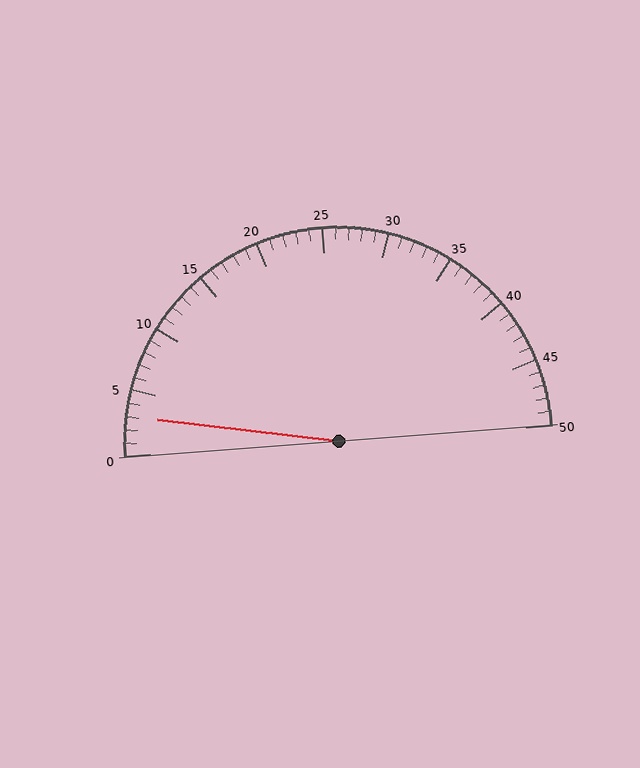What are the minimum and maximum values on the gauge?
The gauge ranges from 0 to 50.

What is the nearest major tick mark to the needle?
The nearest major tick mark is 5.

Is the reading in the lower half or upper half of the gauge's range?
The reading is in the lower half of the range (0 to 50).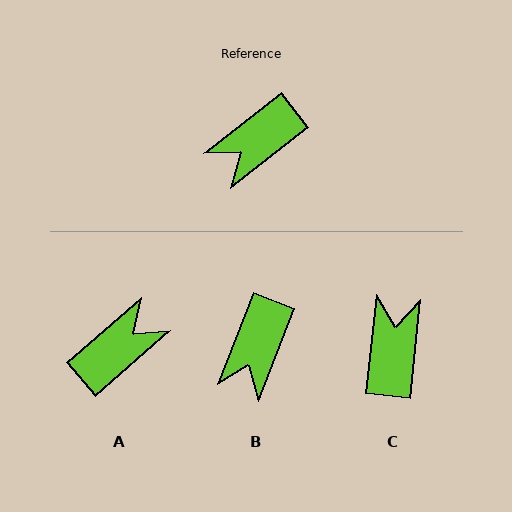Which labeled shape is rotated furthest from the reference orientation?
A, about 177 degrees away.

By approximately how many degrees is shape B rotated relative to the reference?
Approximately 31 degrees counter-clockwise.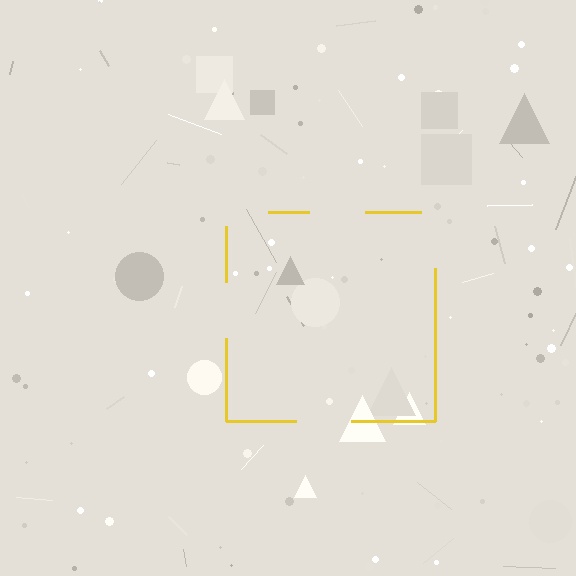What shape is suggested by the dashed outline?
The dashed outline suggests a square.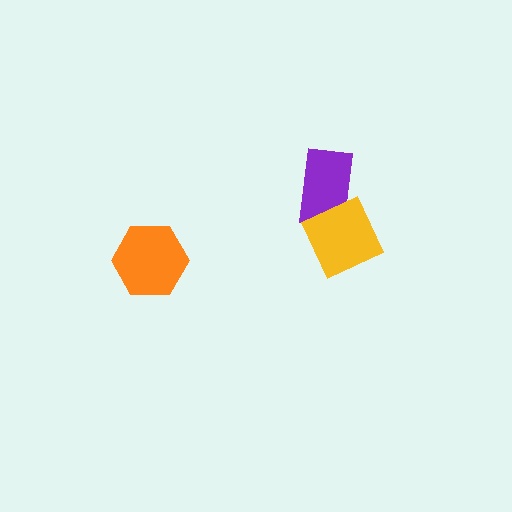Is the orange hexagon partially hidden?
No, no other shape covers it.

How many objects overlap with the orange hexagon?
0 objects overlap with the orange hexagon.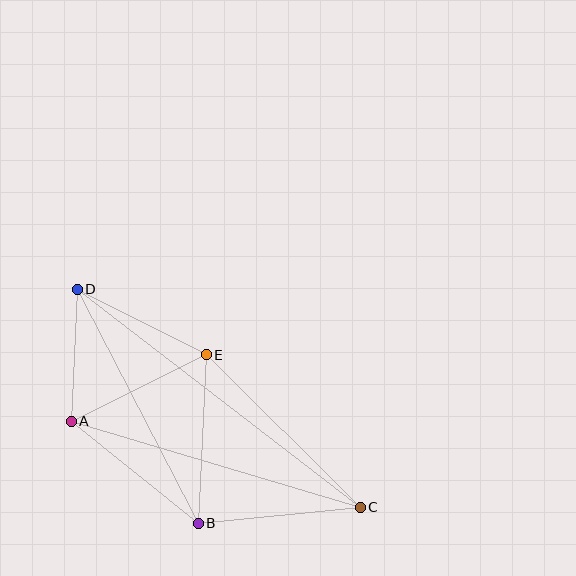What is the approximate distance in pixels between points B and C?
The distance between B and C is approximately 162 pixels.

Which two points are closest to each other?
Points A and D are closest to each other.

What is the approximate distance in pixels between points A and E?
The distance between A and E is approximately 150 pixels.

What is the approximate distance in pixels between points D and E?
The distance between D and E is approximately 145 pixels.